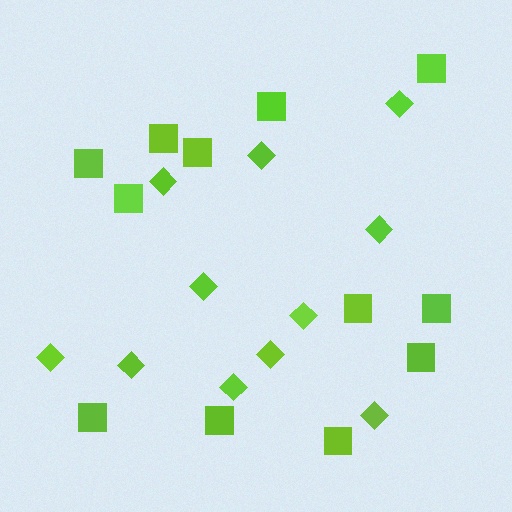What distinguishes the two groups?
There are 2 groups: one group of diamonds (11) and one group of squares (12).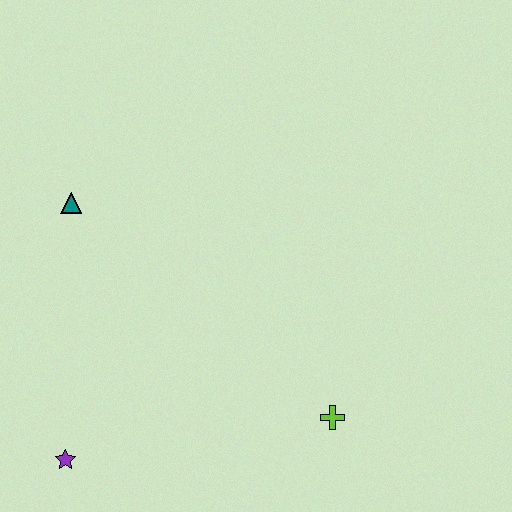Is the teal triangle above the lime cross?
Yes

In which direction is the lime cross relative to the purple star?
The lime cross is to the right of the purple star.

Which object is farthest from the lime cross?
The teal triangle is farthest from the lime cross.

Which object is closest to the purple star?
The teal triangle is closest to the purple star.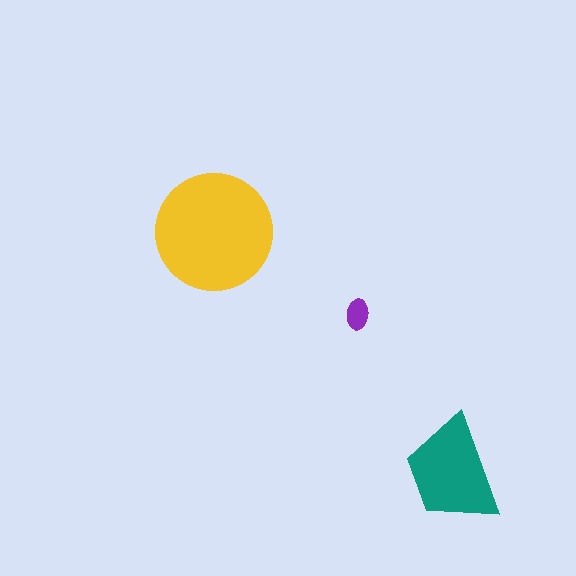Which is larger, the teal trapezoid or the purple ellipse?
The teal trapezoid.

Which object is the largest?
The yellow circle.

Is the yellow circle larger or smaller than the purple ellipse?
Larger.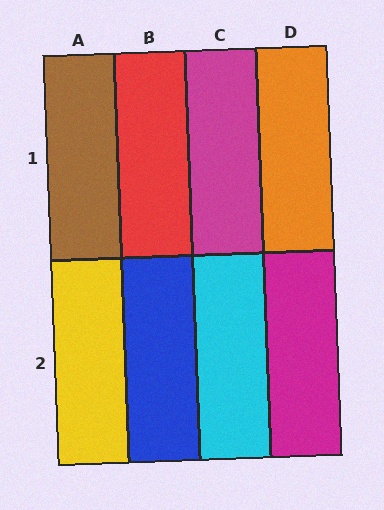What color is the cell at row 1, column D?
Orange.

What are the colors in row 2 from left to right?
Yellow, blue, cyan, magenta.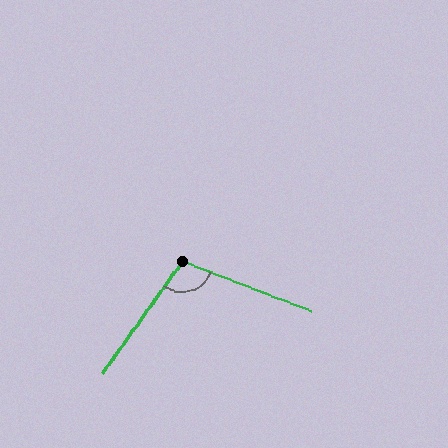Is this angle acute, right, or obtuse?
It is obtuse.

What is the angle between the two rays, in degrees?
Approximately 104 degrees.